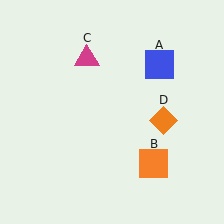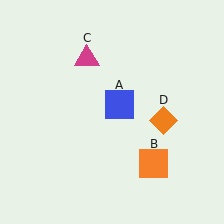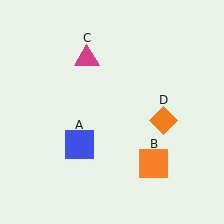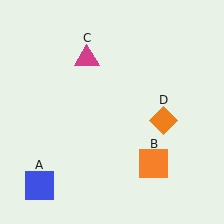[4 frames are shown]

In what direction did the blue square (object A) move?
The blue square (object A) moved down and to the left.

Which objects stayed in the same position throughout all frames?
Orange square (object B) and magenta triangle (object C) and orange diamond (object D) remained stationary.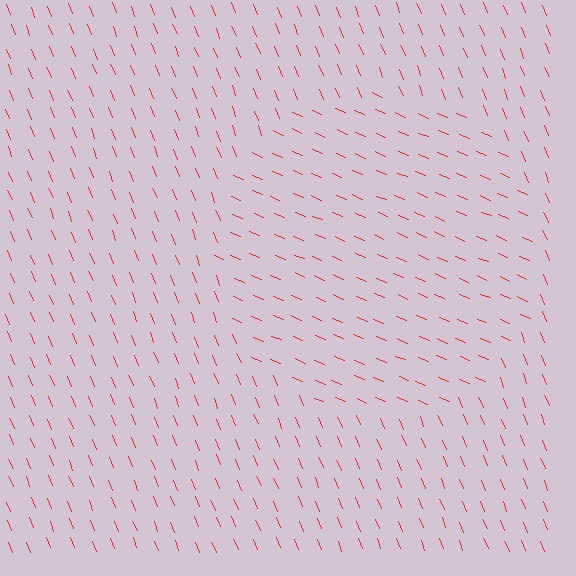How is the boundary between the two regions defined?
The boundary is defined purely by a change in line orientation (approximately 45 degrees difference). All lines are the same color and thickness.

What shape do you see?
I see a circle.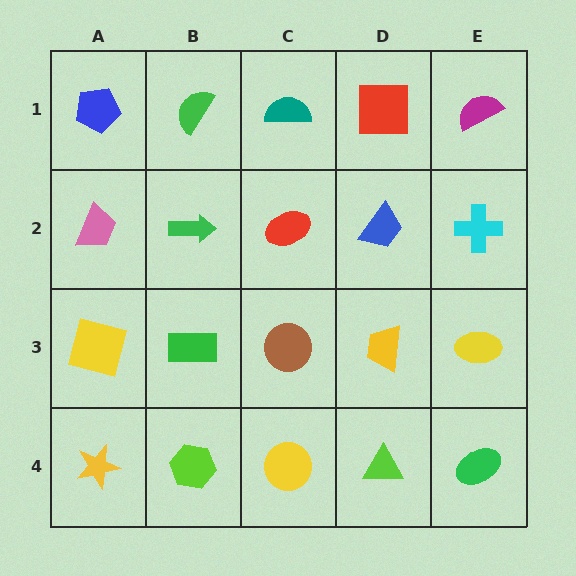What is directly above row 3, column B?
A green arrow.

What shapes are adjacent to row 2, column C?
A teal semicircle (row 1, column C), a brown circle (row 3, column C), a green arrow (row 2, column B), a blue trapezoid (row 2, column D).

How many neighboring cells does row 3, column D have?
4.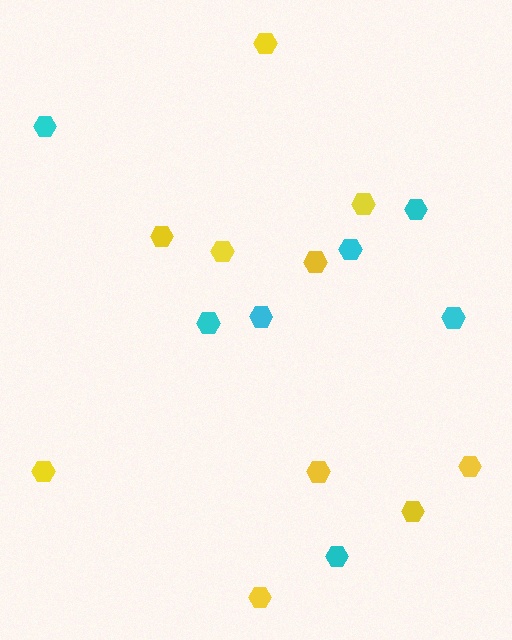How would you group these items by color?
There are 2 groups: one group of cyan hexagons (7) and one group of yellow hexagons (10).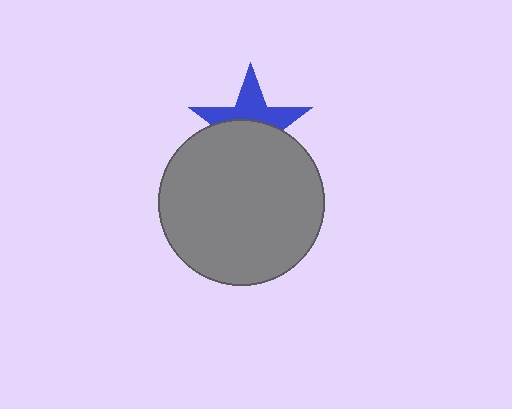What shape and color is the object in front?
The object in front is a gray circle.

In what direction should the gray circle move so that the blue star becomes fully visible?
The gray circle should move down. That is the shortest direction to clear the overlap and leave the blue star fully visible.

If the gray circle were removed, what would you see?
You would see the complete blue star.